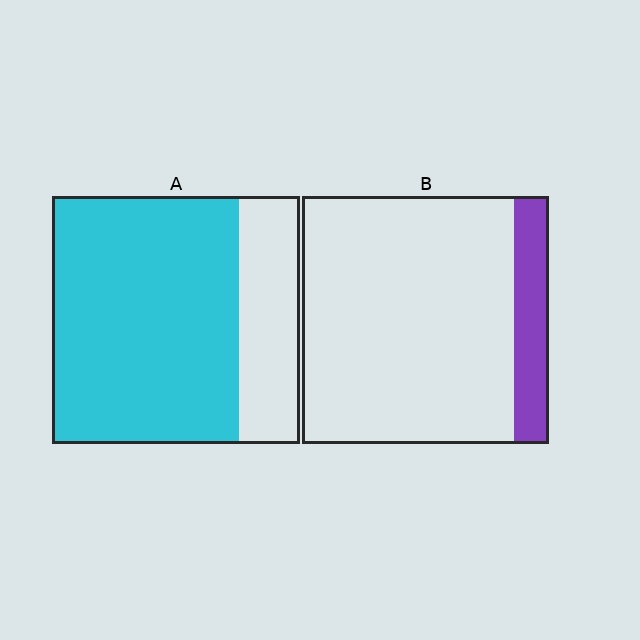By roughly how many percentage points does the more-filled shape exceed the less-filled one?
By roughly 60 percentage points (A over B).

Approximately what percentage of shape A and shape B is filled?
A is approximately 75% and B is approximately 15%.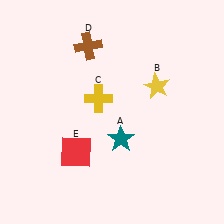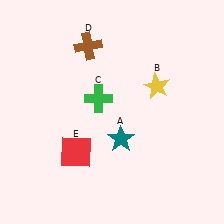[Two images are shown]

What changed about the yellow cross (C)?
In Image 1, C is yellow. In Image 2, it changed to green.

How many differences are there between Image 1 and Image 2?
There is 1 difference between the two images.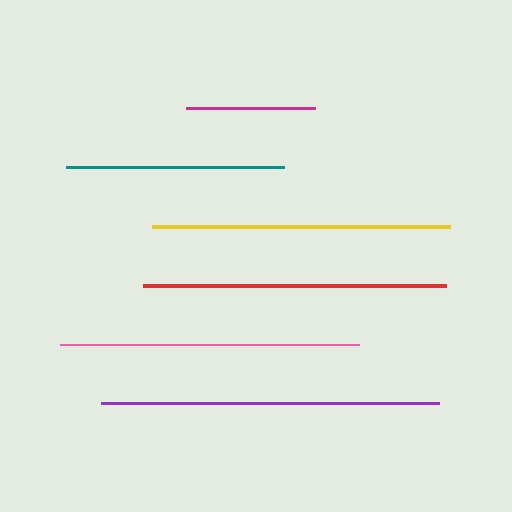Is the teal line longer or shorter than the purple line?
The purple line is longer than the teal line.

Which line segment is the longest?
The purple line is the longest at approximately 339 pixels.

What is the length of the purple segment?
The purple segment is approximately 339 pixels long.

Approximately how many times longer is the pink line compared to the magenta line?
The pink line is approximately 2.3 times the length of the magenta line.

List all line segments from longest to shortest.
From longest to shortest: purple, red, pink, yellow, teal, magenta.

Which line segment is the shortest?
The magenta line is the shortest at approximately 129 pixels.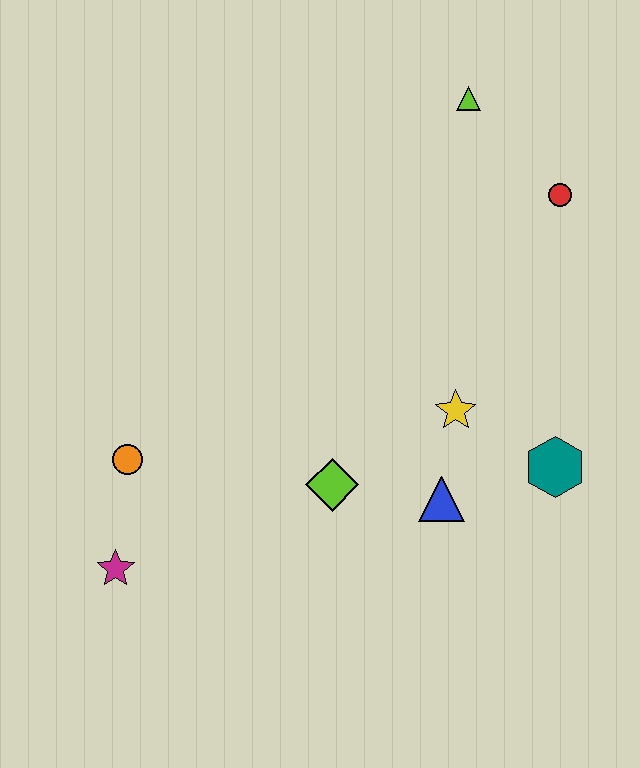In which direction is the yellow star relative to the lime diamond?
The yellow star is to the right of the lime diamond.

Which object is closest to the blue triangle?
The yellow star is closest to the blue triangle.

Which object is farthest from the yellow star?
The magenta star is farthest from the yellow star.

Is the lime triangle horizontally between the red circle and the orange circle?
Yes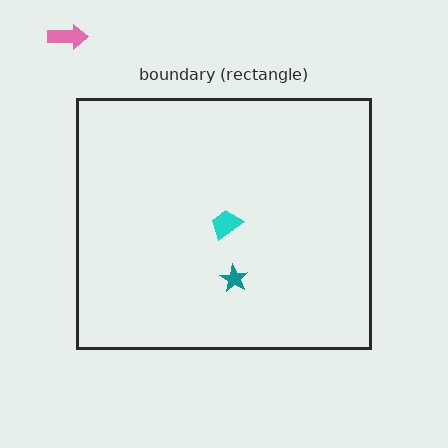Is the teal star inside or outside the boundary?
Inside.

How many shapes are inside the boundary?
2 inside, 1 outside.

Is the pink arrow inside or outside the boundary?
Outside.